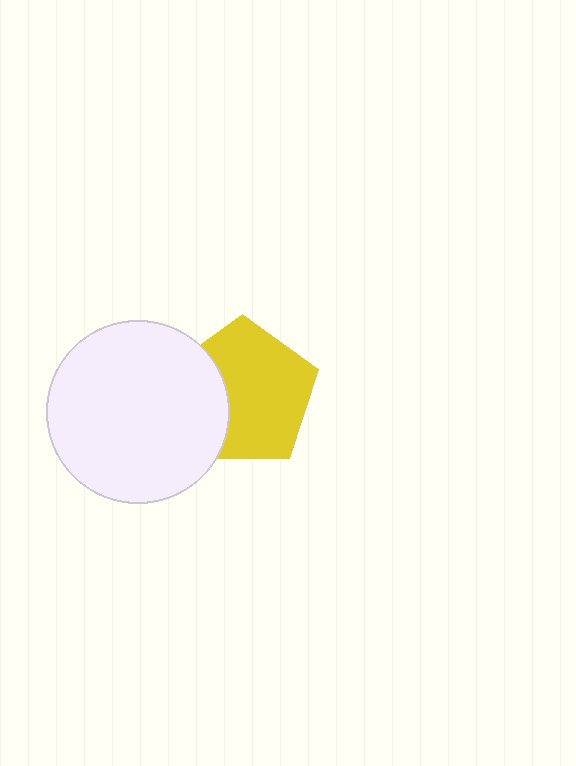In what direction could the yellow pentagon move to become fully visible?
The yellow pentagon could move right. That would shift it out from behind the white circle entirely.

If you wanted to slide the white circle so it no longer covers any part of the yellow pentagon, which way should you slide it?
Slide it left — that is the most direct way to separate the two shapes.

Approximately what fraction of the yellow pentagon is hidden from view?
Roughly 31% of the yellow pentagon is hidden behind the white circle.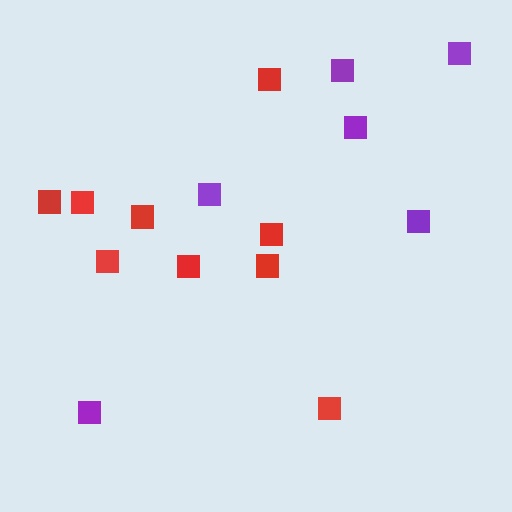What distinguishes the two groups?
There are 2 groups: one group of red squares (9) and one group of purple squares (6).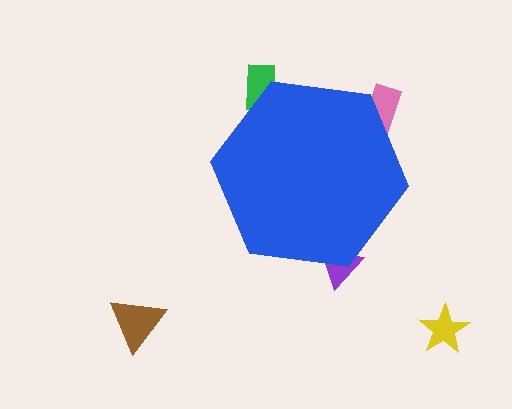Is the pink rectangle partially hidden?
Yes, the pink rectangle is partially hidden behind the blue hexagon.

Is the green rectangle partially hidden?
Yes, the green rectangle is partially hidden behind the blue hexagon.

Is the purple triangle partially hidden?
Yes, the purple triangle is partially hidden behind the blue hexagon.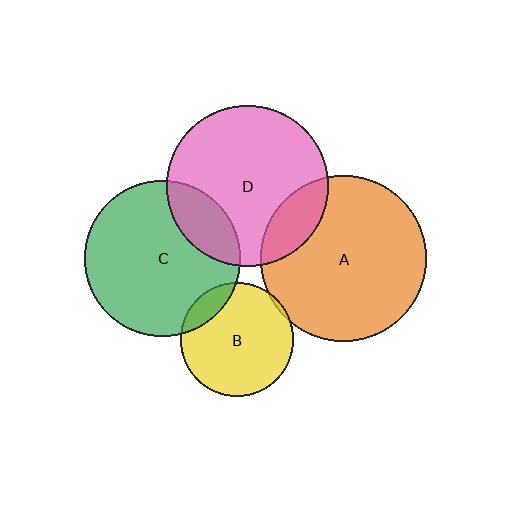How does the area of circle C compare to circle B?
Approximately 1.9 times.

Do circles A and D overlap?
Yes.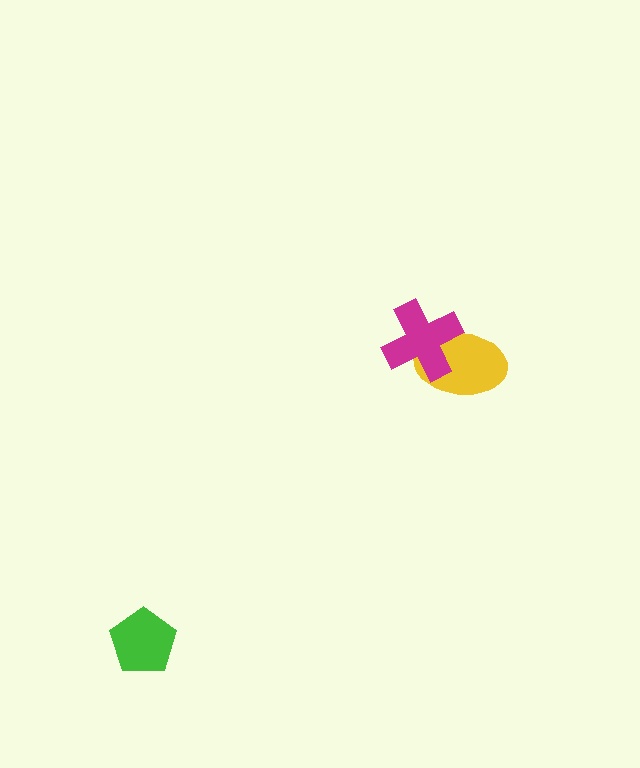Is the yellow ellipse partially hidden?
Yes, it is partially covered by another shape.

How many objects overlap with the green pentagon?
0 objects overlap with the green pentagon.